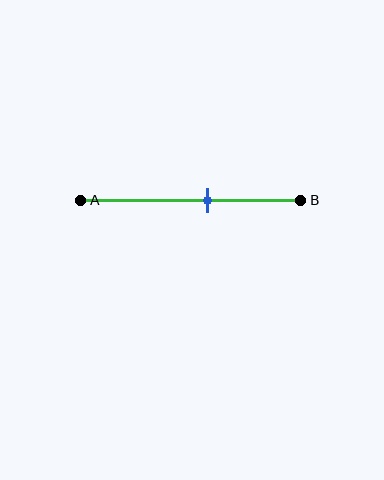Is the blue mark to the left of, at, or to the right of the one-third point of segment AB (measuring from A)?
The blue mark is to the right of the one-third point of segment AB.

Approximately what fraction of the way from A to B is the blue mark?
The blue mark is approximately 60% of the way from A to B.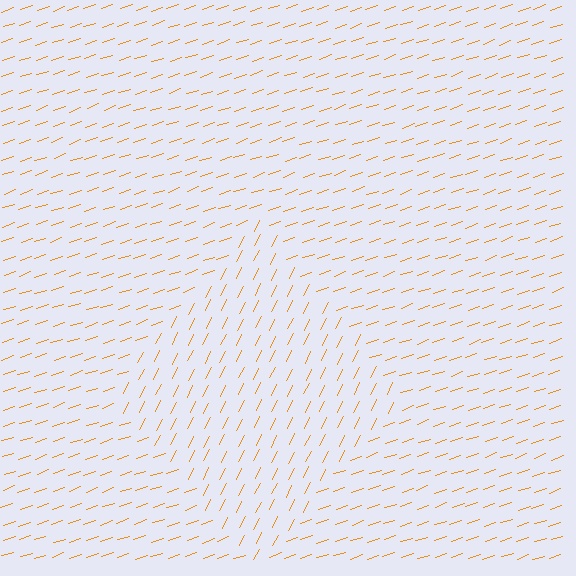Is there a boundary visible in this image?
Yes, there is a texture boundary formed by a change in line orientation.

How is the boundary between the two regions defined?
The boundary is defined purely by a change in line orientation (approximately 45 degrees difference). All lines are the same color and thickness.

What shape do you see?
I see a diamond.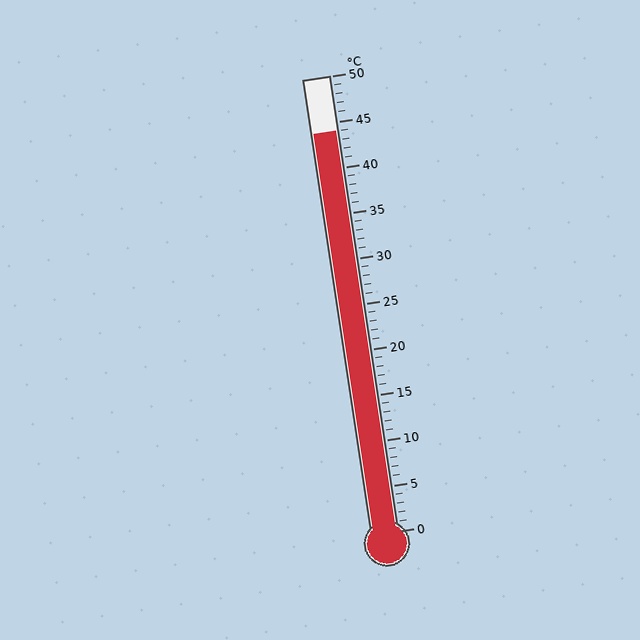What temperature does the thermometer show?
The thermometer shows approximately 44°C.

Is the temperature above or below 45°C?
The temperature is below 45°C.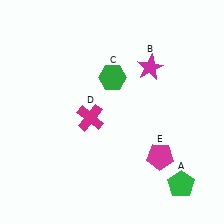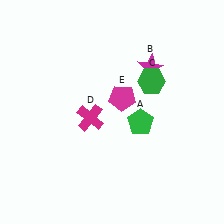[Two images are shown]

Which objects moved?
The objects that moved are: the green pentagon (A), the green hexagon (C), the magenta pentagon (E).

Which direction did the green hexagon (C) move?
The green hexagon (C) moved right.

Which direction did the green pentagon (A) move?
The green pentagon (A) moved up.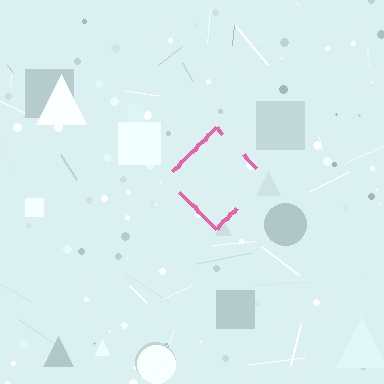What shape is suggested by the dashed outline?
The dashed outline suggests a diamond.